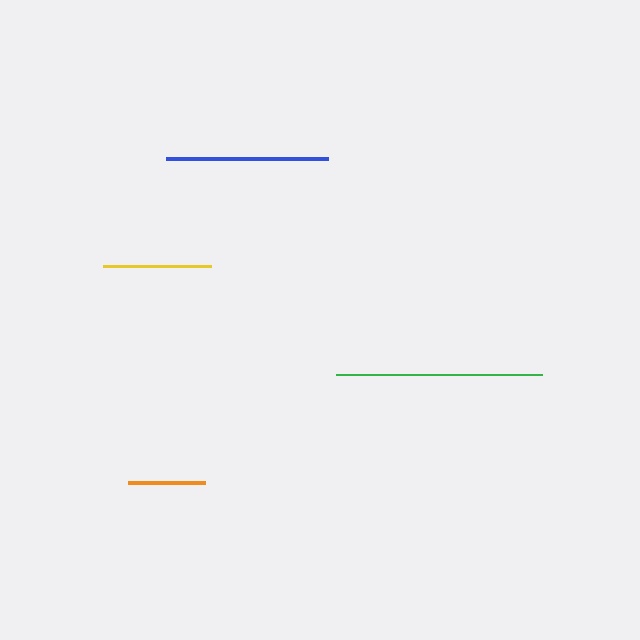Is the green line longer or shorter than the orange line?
The green line is longer than the orange line.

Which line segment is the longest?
The green line is the longest at approximately 207 pixels.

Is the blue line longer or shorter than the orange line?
The blue line is longer than the orange line.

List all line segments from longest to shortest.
From longest to shortest: green, blue, yellow, orange.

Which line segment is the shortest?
The orange line is the shortest at approximately 77 pixels.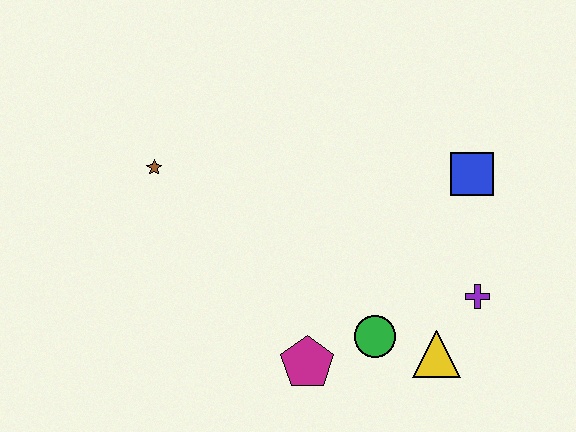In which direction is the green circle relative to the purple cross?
The green circle is to the left of the purple cross.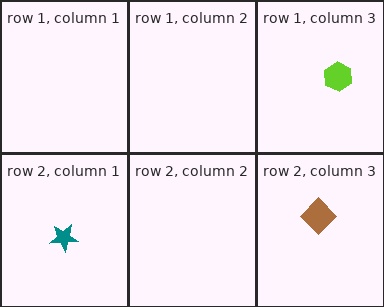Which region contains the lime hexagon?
The row 1, column 3 region.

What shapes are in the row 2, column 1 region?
The teal star.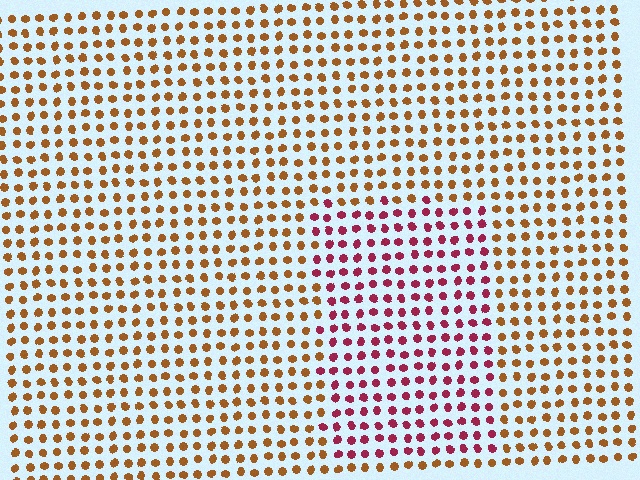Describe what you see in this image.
The image is filled with small brown elements in a uniform arrangement. A rectangle-shaped region is visible where the elements are tinted to a slightly different hue, forming a subtle color boundary.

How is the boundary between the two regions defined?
The boundary is defined purely by a slight shift in hue (about 49 degrees). Spacing, size, and orientation are identical on both sides.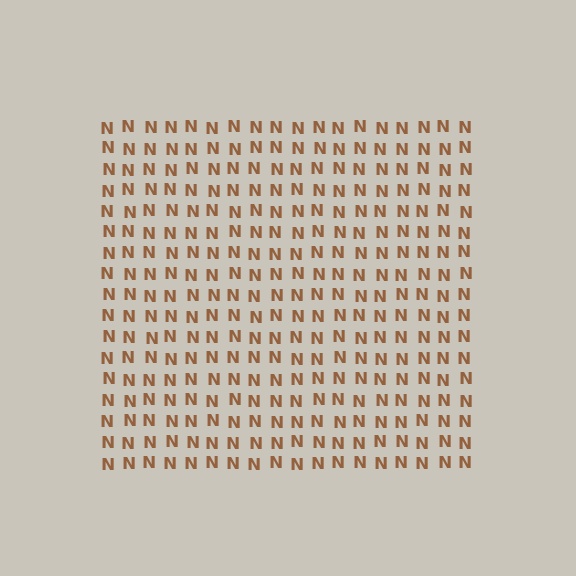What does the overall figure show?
The overall figure shows a square.